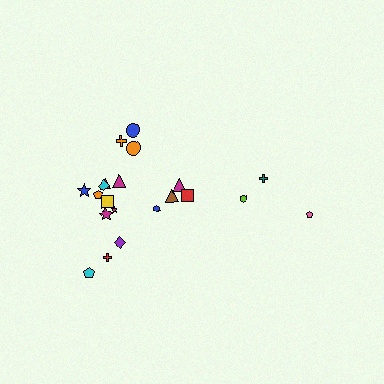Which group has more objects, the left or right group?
The left group.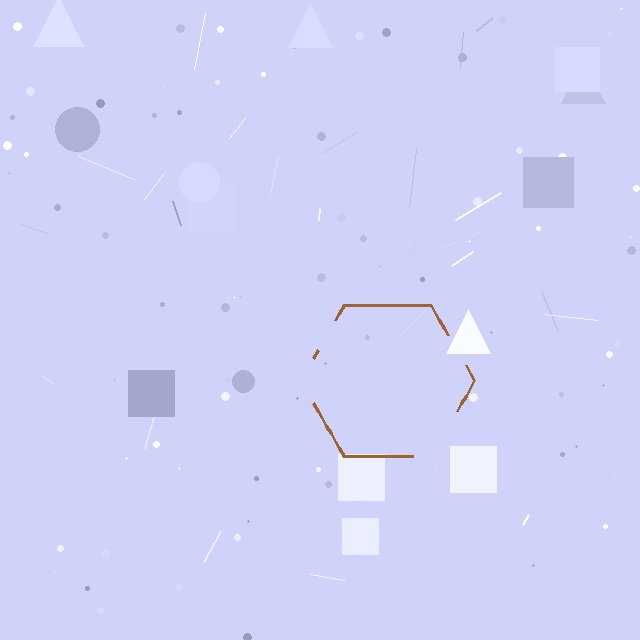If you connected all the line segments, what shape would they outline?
They would outline a hexagon.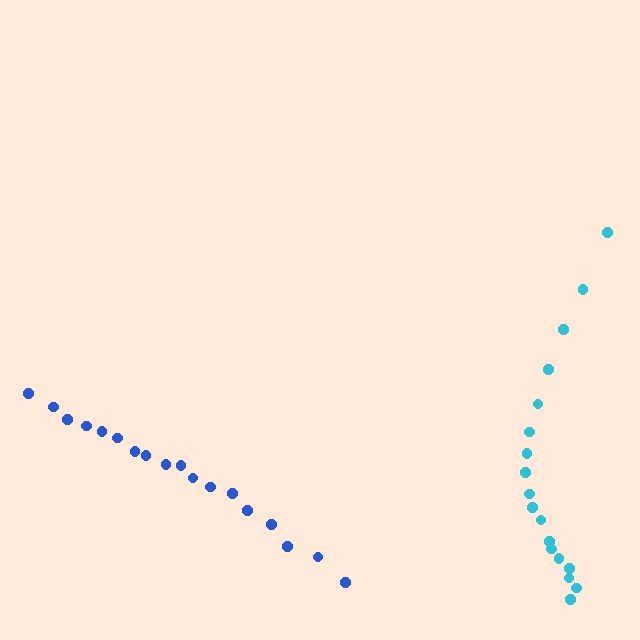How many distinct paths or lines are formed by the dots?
There are 2 distinct paths.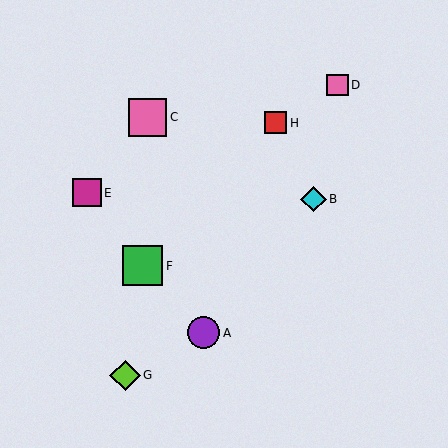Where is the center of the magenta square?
The center of the magenta square is at (87, 193).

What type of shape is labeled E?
Shape E is a magenta square.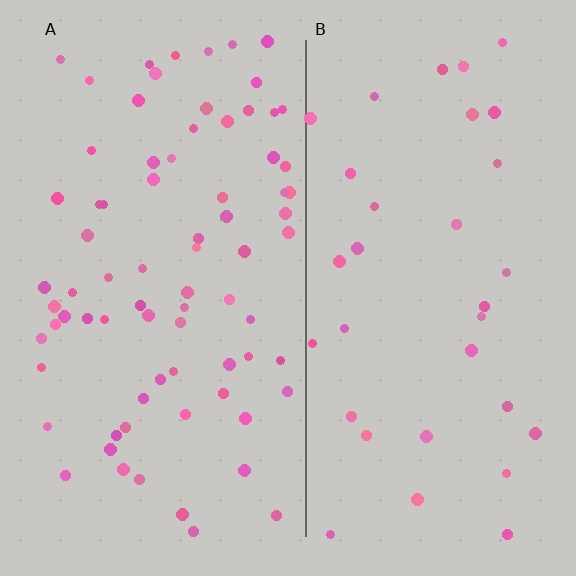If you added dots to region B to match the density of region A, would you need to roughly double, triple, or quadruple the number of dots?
Approximately double.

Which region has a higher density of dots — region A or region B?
A (the left).